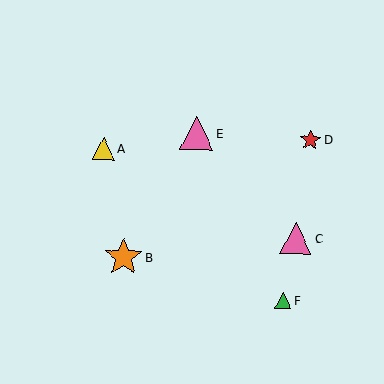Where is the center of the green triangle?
The center of the green triangle is at (283, 301).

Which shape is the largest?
The orange star (labeled B) is the largest.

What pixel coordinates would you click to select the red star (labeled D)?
Click at (310, 140) to select the red star D.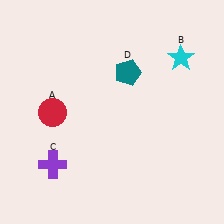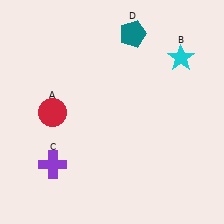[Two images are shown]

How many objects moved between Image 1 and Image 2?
1 object moved between the two images.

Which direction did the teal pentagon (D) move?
The teal pentagon (D) moved up.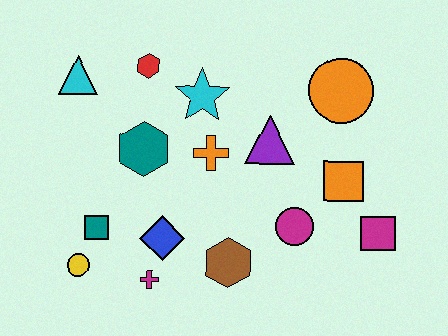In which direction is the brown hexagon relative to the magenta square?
The brown hexagon is to the left of the magenta square.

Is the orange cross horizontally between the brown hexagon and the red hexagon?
Yes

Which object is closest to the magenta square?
The orange square is closest to the magenta square.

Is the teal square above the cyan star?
No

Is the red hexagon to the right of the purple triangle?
No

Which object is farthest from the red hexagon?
The magenta square is farthest from the red hexagon.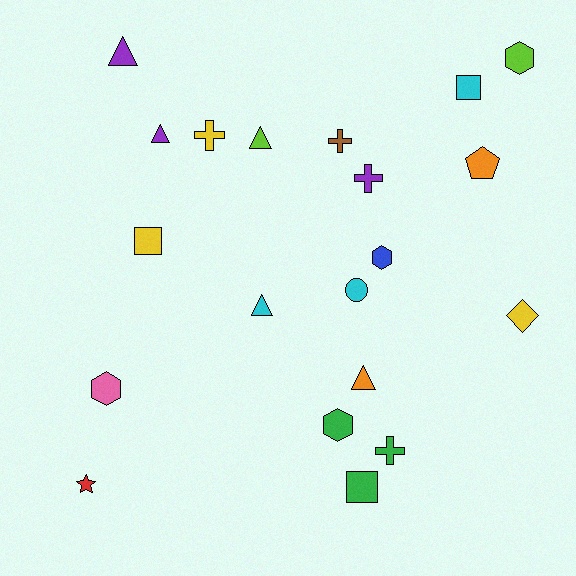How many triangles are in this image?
There are 5 triangles.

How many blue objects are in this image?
There is 1 blue object.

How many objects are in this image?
There are 20 objects.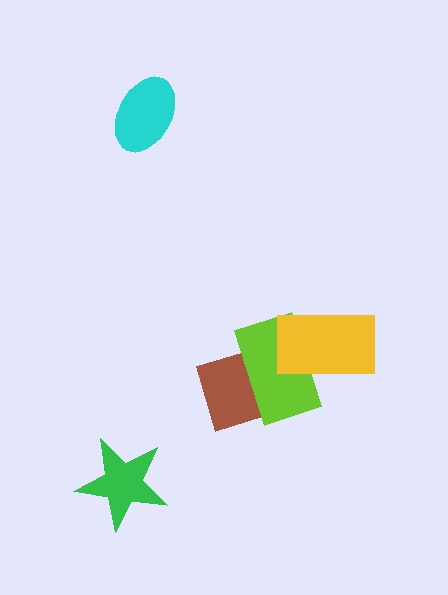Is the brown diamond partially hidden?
Yes, it is partially covered by another shape.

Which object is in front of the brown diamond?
The lime rectangle is in front of the brown diamond.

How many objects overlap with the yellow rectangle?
1 object overlaps with the yellow rectangle.